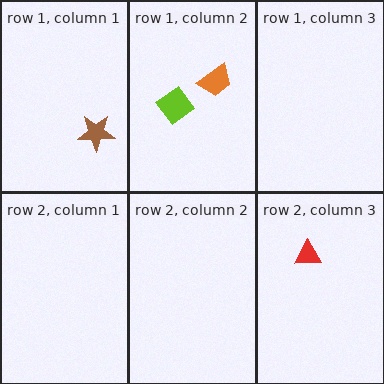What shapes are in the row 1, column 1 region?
The brown star.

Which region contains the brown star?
The row 1, column 1 region.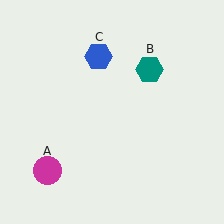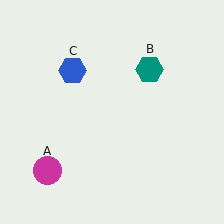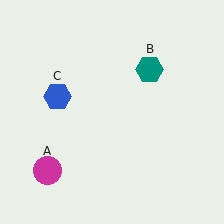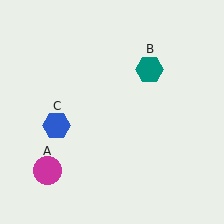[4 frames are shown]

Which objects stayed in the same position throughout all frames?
Magenta circle (object A) and teal hexagon (object B) remained stationary.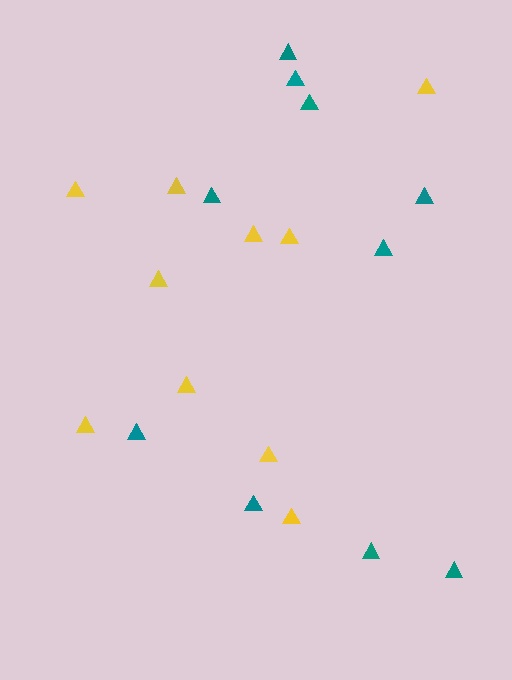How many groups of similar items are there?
There are 2 groups: one group of yellow triangles (10) and one group of teal triangles (10).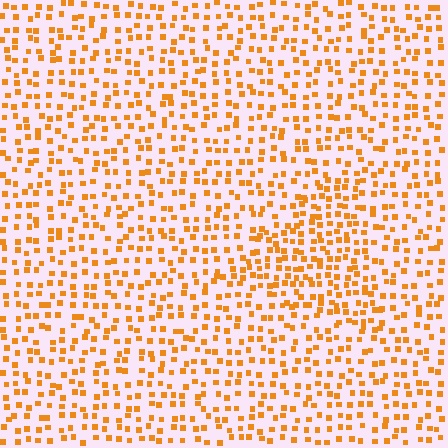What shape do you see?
I see a triangle.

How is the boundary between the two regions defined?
The boundary is defined by a change in element density (approximately 1.6x ratio). All elements are the same color, size, and shape.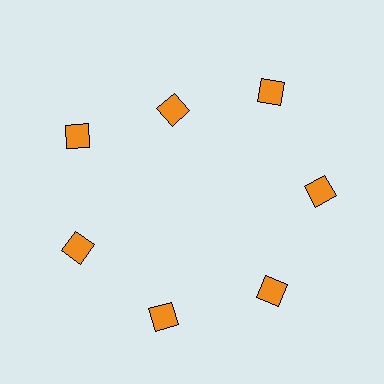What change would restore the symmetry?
The symmetry would be restored by moving it outward, back onto the ring so that all 7 diamonds sit at equal angles and equal distance from the center.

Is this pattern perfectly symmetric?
No. The 7 orange diamonds are arranged in a ring, but one element near the 12 o'clock position is pulled inward toward the center, breaking the 7-fold rotational symmetry.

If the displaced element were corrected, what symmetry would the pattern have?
It would have 7-fold rotational symmetry — the pattern would map onto itself every 51 degrees.